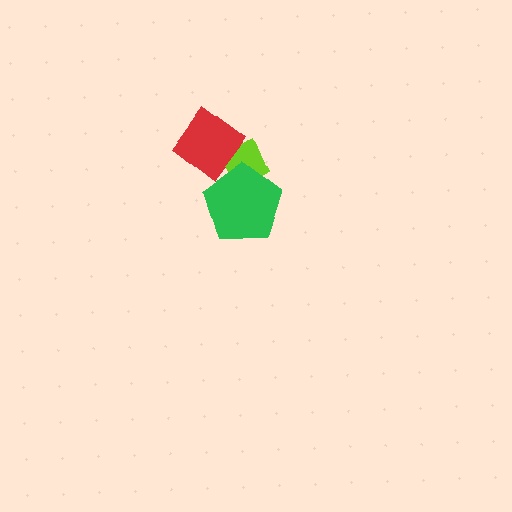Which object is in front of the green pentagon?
The red diamond is in front of the green pentagon.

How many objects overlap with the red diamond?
2 objects overlap with the red diamond.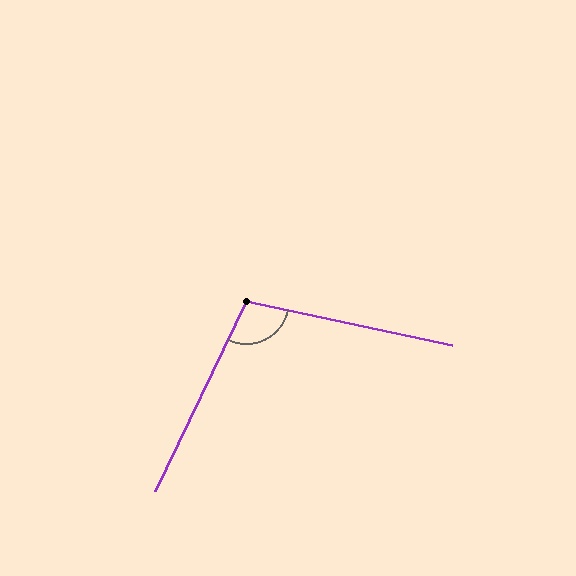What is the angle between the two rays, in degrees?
Approximately 103 degrees.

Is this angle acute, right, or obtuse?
It is obtuse.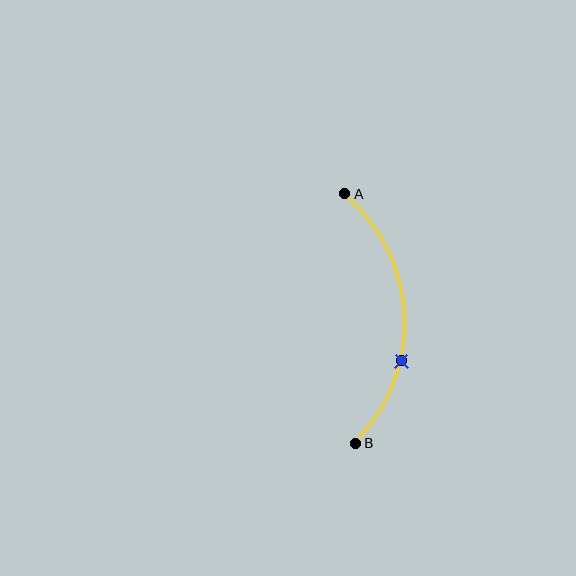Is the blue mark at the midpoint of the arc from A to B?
No. The blue mark lies on the arc but is closer to endpoint B. The arc midpoint would be at the point on the curve equidistant along the arc from both A and B.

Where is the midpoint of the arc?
The arc midpoint is the point on the curve farthest from the straight line joining A and B. It sits to the right of that line.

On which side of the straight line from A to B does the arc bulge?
The arc bulges to the right of the straight line connecting A and B.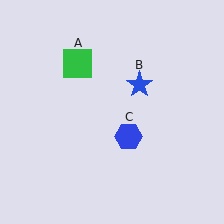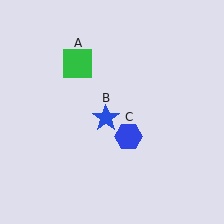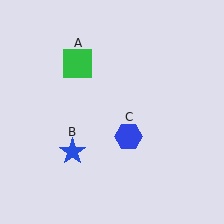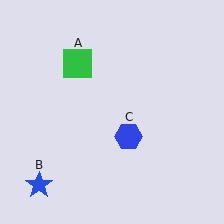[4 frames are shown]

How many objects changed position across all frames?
1 object changed position: blue star (object B).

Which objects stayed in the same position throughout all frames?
Green square (object A) and blue hexagon (object C) remained stationary.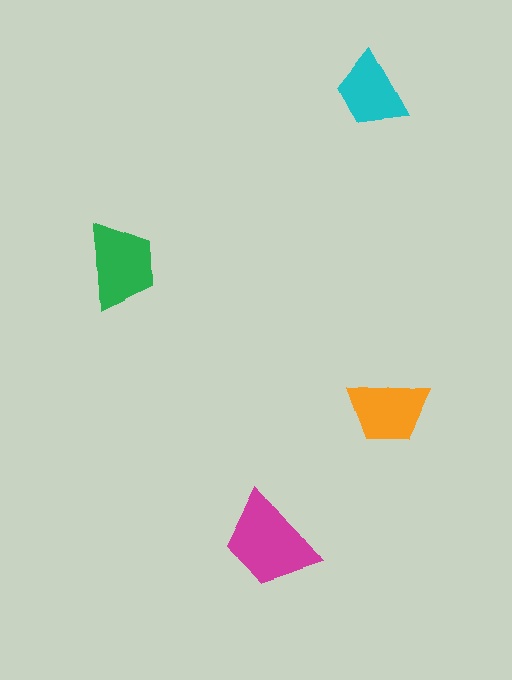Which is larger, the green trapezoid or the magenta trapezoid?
The magenta one.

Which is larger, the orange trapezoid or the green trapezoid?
The green one.